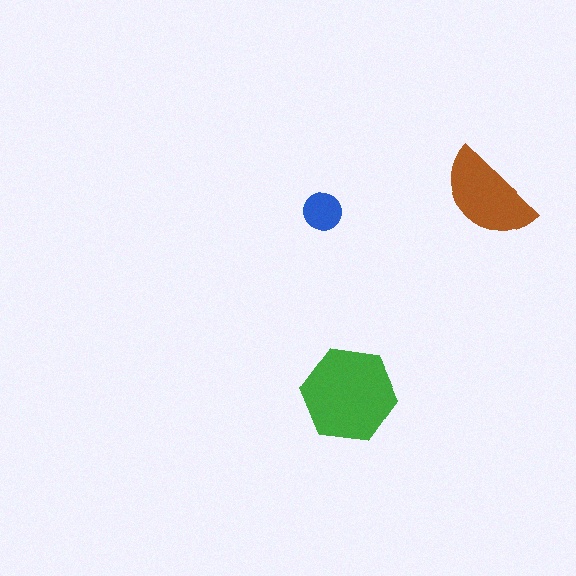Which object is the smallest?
The blue circle.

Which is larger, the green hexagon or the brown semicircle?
The green hexagon.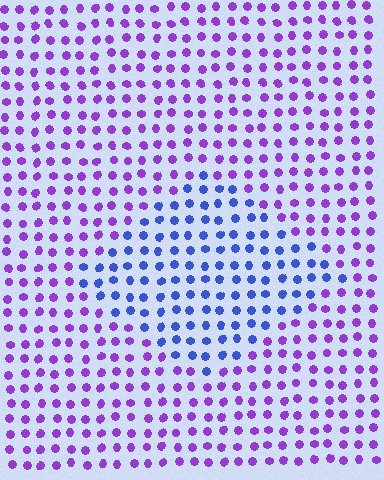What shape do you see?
I see a diamond.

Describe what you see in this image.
The image is filled with small purple elements in a uniform arrangement. A diamond-shaped region is visible where the elements are tinted to a slightly different hue, forming a subtle color boundary.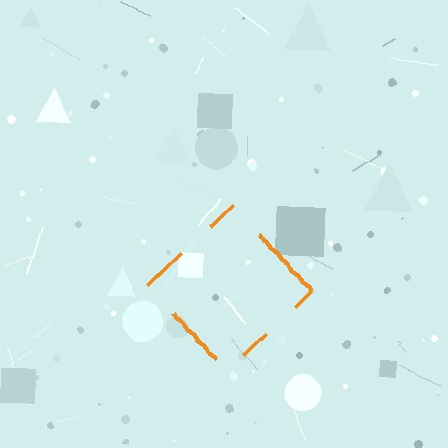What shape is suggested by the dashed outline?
The dashed outline suggests a diamond.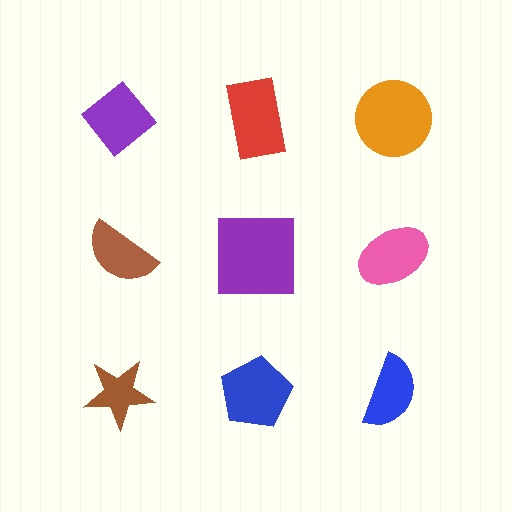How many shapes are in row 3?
3 shapes.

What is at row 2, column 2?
A purple square.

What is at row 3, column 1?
A brown star.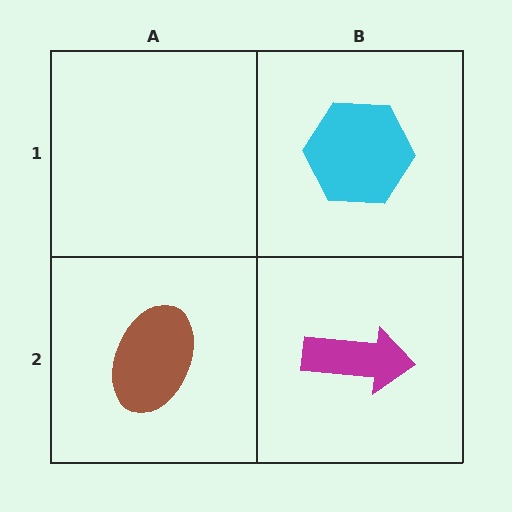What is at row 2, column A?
A brown ellipse.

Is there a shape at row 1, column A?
No, that cell is empty.